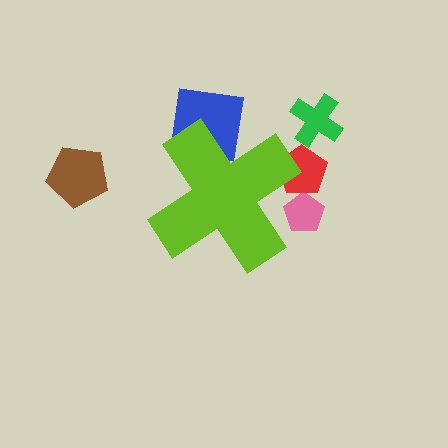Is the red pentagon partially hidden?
Yes, the red pentagon is partially hidden behind the lime cross.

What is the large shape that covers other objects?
A lime cross.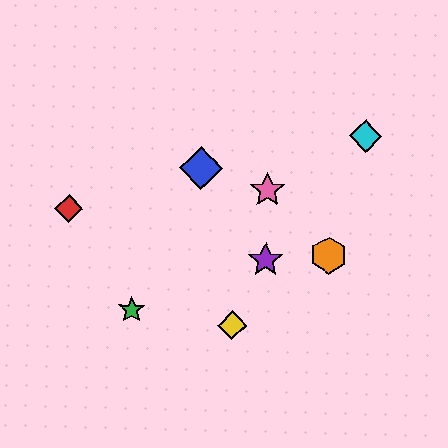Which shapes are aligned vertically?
The purple star, the pink star are aligned vertically.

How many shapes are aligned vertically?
2 shapes (the purple star, the pink star) are aligned vertically.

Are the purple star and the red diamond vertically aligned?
No, the purple star is at x≈266 and the red diamond is at x≈69.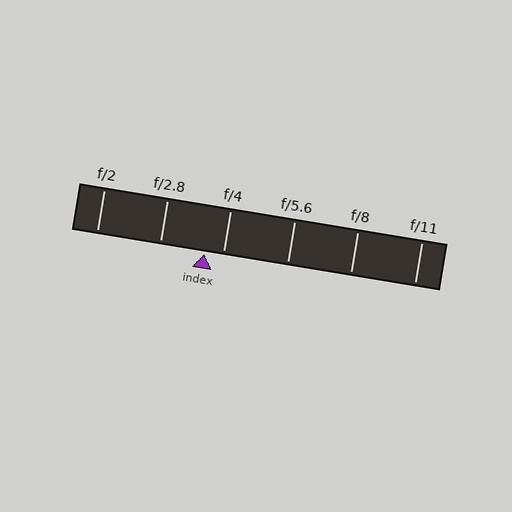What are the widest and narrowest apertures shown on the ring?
The widest aperture shown is f/2 and the narrowest is f/11.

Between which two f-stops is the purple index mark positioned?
The index mark is between f/2.8 and f/4.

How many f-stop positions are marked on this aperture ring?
There are 6 f-stop positions marked.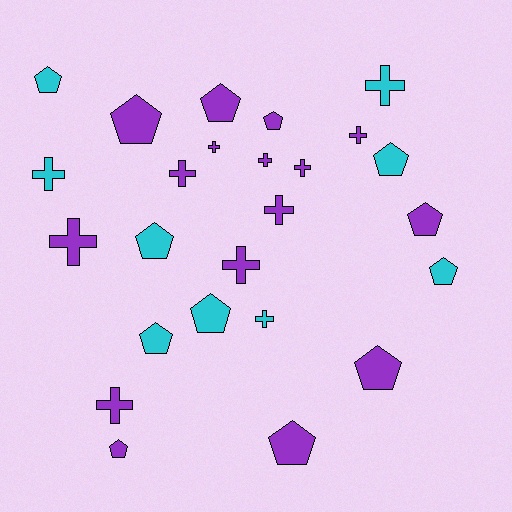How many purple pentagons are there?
There are 7 purple pentagons.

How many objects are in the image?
There are 25 objects.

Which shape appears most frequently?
Pentagon, with 13 objects.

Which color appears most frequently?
Purple, with 16 objects.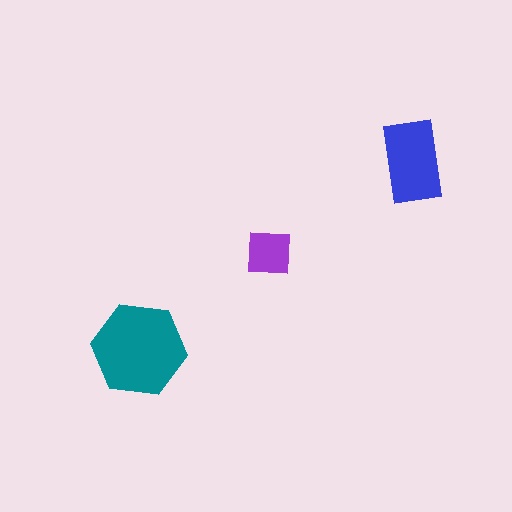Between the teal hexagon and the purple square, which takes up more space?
The teal hexagon.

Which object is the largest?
The teal hexagon.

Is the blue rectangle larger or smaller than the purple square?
Larger.